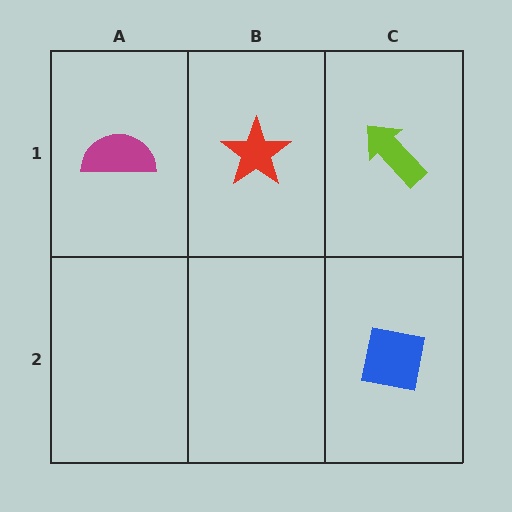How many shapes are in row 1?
3 shapes.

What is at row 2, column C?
A blue square.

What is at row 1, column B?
A red star.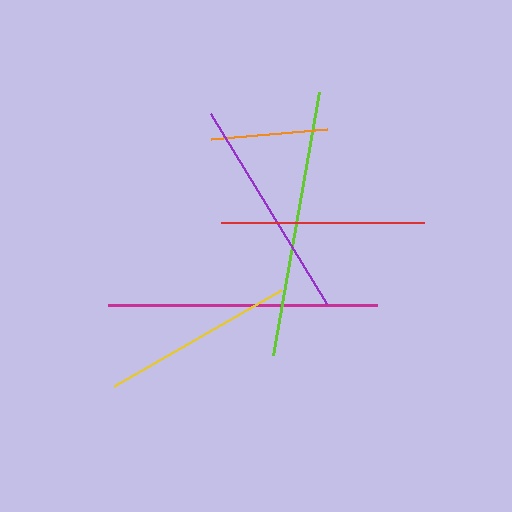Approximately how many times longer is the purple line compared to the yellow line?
The purple line is approximately 1.2 times the length of the yellow line.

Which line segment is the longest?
The magenta line is the longest at approximately 269 pixels.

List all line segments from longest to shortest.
From longest to shortest: magenta, lime, purple, red, yellow, orange.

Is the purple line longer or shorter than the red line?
The purple line is longer than the red line.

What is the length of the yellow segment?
The yellow segment is approximately 193 pixels long.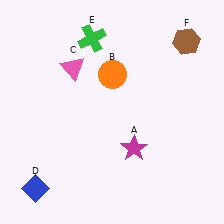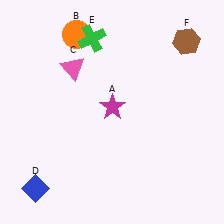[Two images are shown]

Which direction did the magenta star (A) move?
The magenta star (A) moved up.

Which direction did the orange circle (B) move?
The orange circle (B) moved up.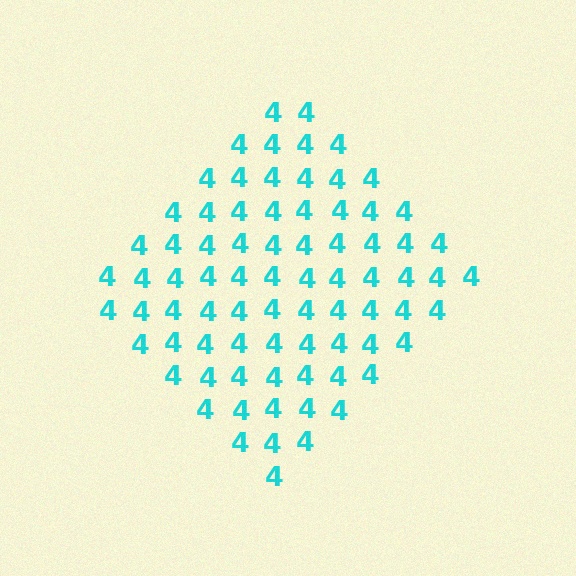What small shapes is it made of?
It is made of small digit 4's.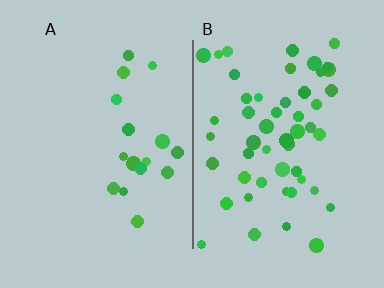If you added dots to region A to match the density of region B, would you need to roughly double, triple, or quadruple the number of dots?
Approximately triple.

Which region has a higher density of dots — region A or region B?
B (the right).